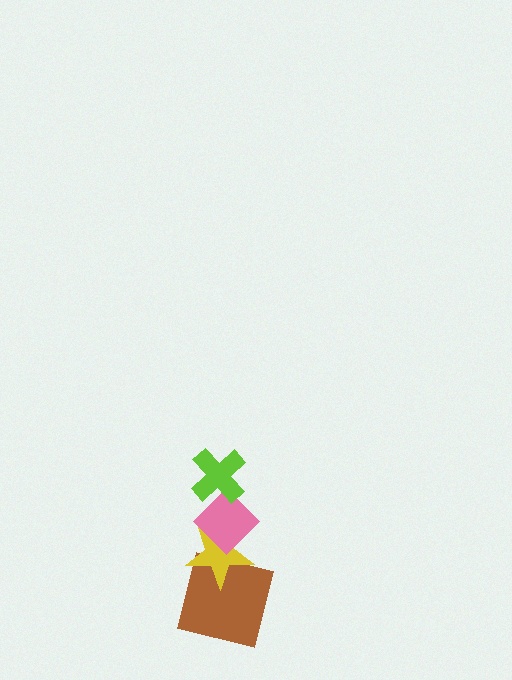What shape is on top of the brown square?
The yellow star is on top of the brown square.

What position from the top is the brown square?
The brown square is 4th from the top.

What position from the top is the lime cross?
The lime cross is 1st from the top.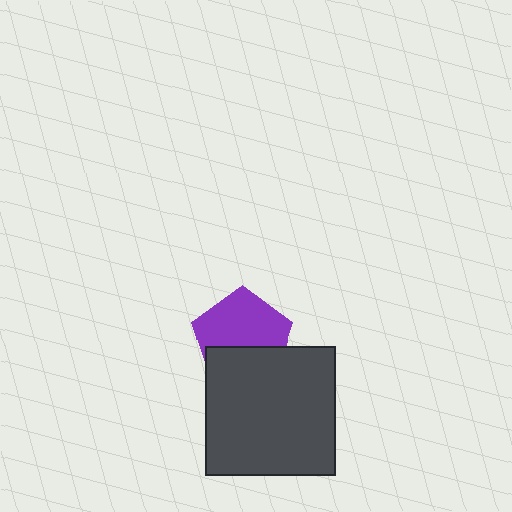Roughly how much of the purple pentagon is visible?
About half of it is visible (roughly 61%).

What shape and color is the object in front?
The object in front is a dark gray square.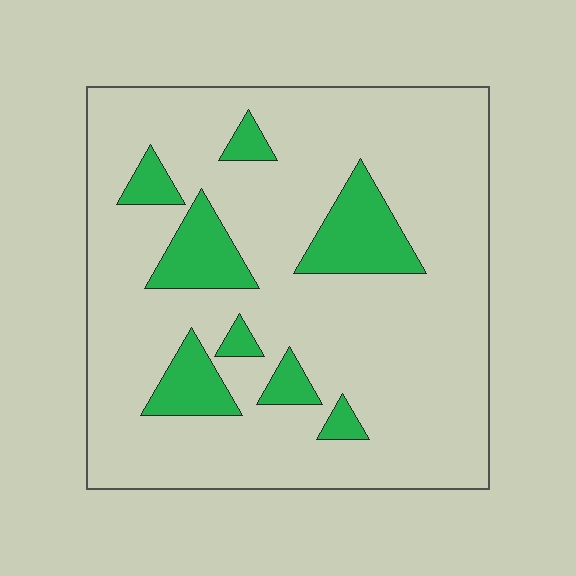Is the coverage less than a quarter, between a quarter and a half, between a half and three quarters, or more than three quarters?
Less than a quarter.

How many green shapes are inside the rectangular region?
8.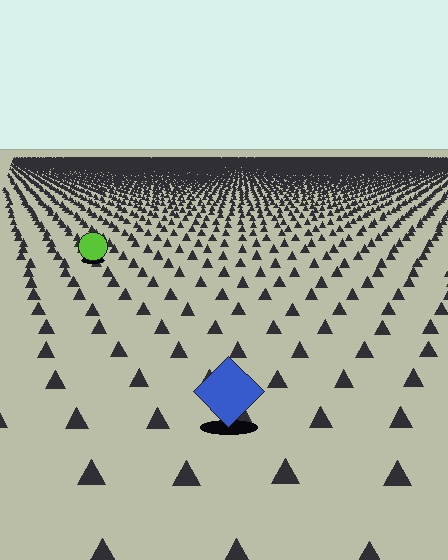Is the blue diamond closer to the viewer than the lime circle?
Yes. The blue diamond is closer — you can tell from the texture gradient: the ground texture is coarser near it.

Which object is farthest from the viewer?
The lime circle is farthest from the viewer. It appears smaller and the ground texture around it is denser.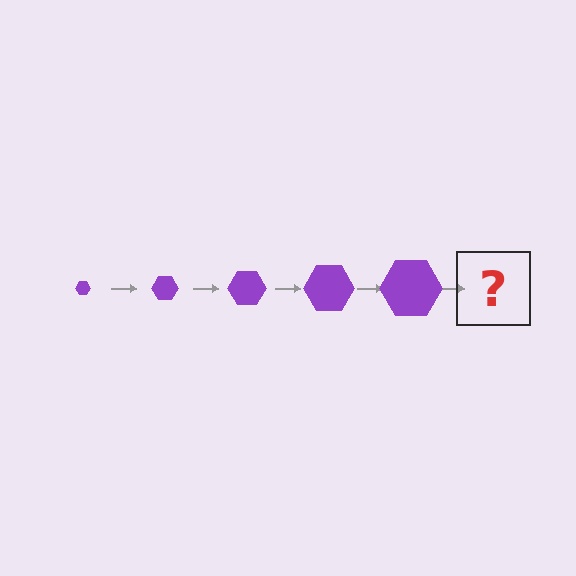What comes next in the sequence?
The next element should be a purple hexagon, larger than the previous one.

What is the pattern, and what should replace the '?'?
The pattern is that the hexagon gets progressively larger each step. The '?' should be a purple hexagon, larger than the previous one.